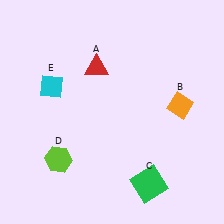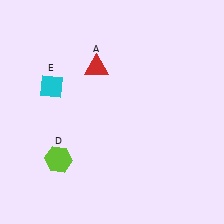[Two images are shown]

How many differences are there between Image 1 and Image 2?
There are 2 differences between the two images.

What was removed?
The green square (C), the orange diamond (B) were removed in Image 2.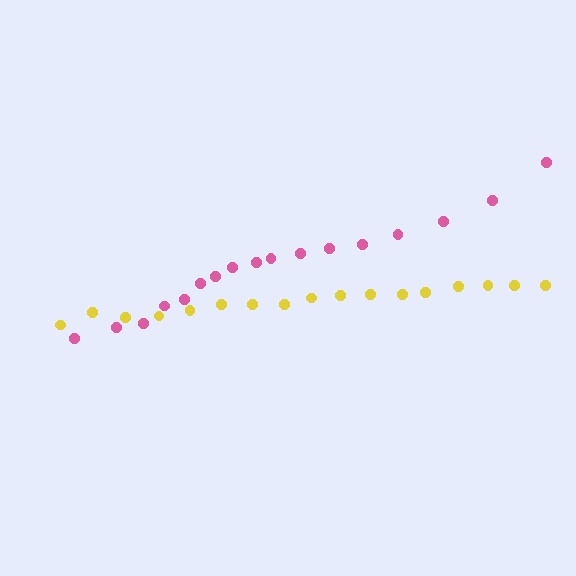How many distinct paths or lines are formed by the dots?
There are 2 distinct paths.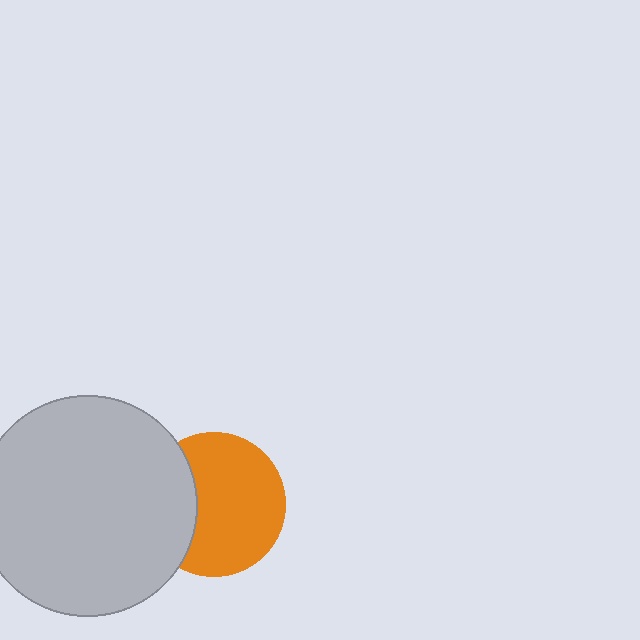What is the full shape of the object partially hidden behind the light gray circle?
The partially hidden object is an orange circle.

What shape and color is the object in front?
The object in front is a light gray circle.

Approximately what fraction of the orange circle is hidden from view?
Roughly 30% of the orange circle is hidden behind the light gray circle.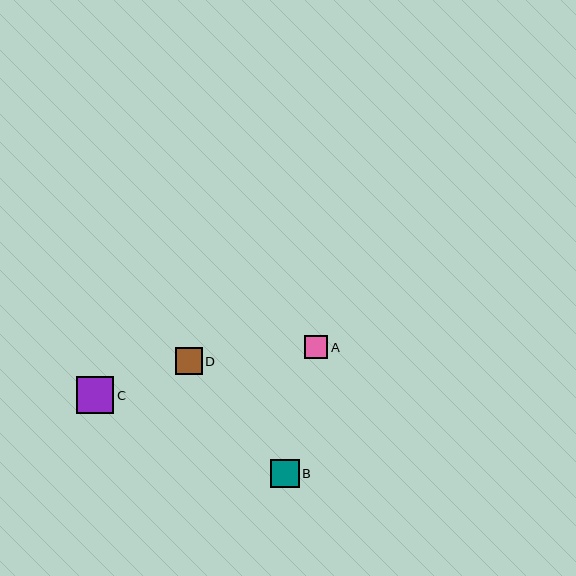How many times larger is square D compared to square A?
Square D is approximately 1.1 times the size of square A.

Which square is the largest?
Square C is the largest with a size of approximately 37 pixels.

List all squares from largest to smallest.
From largest to smallest: C, B, D, A.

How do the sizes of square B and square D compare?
Square B and square D are approximately the same size.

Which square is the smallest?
Square A is the smallest with a size of approximately 23 pixels.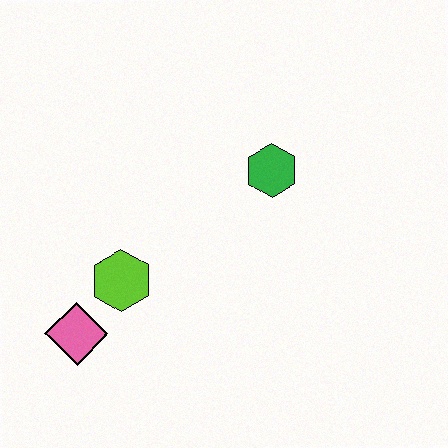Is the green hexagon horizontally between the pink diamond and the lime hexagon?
No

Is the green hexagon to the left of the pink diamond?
No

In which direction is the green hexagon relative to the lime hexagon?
The green hexagon is to the right of the lime hexagon.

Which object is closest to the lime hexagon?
The pink diamond is closest to the lime hexagon.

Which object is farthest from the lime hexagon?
The green hexagon is farthest from the lime hexagon.